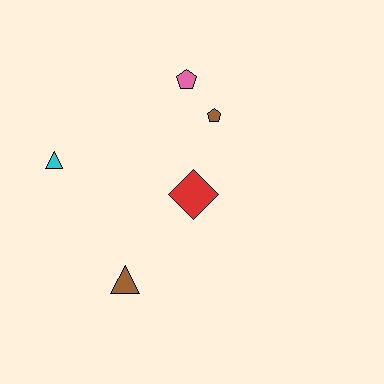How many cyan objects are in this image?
There is 1 cyan object.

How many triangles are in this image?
There are 2 triangles.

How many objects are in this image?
There are 5 objects.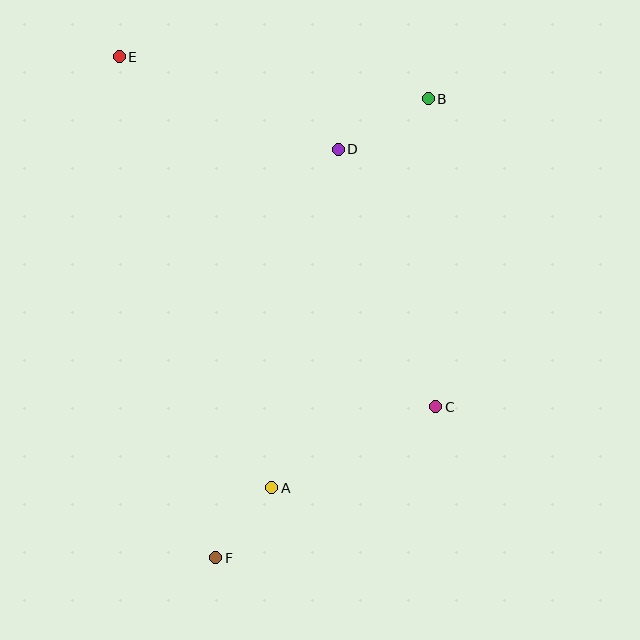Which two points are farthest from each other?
Points E and F are farthest from each other.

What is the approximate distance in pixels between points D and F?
The distance between D and F is approximately 426 pixels.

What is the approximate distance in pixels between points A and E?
The distance between A and E is approximately 457 pixels.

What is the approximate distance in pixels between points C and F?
The distance between C and F is approximately 267 pixels.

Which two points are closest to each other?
Points A and F are closest to each other.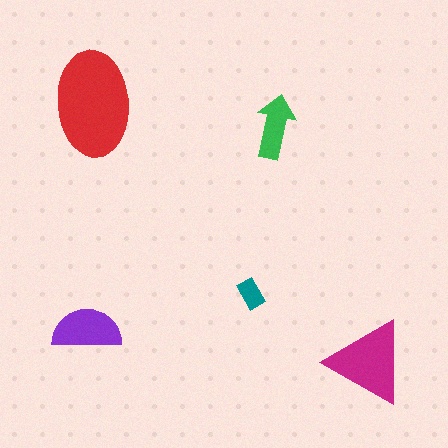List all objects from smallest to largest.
The teal rectangle, the green arrow, the purple semicircle, the magenta triangle, the red ellipse.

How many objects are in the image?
There are 5 objects in the image.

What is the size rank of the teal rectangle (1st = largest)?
5th.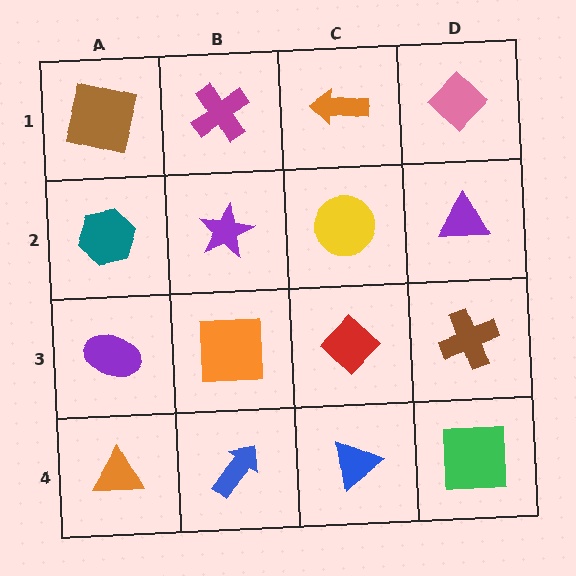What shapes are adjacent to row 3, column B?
A purple star (row 2, column B), a blue arrow (row 4, column B), a purple ellipse (row 3, column A), a red diamond (row 3, column C).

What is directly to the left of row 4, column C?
A blue arrow.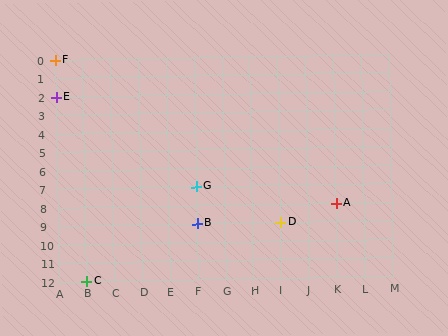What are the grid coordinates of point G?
Point G is at grid coordinates (F, 7).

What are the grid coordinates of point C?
Point C is at grid coordinates (B, 12).